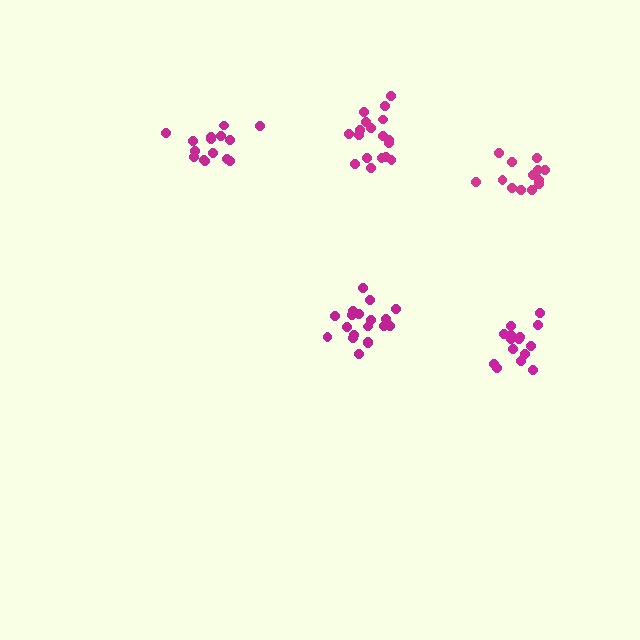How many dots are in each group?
Group 1: 18 dots, Group 2: 15 dots, Group 3: 19 dots, Group 4: 15 dots, Group 5: 13 dots (80 total).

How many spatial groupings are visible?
There are 5 spatial groupings.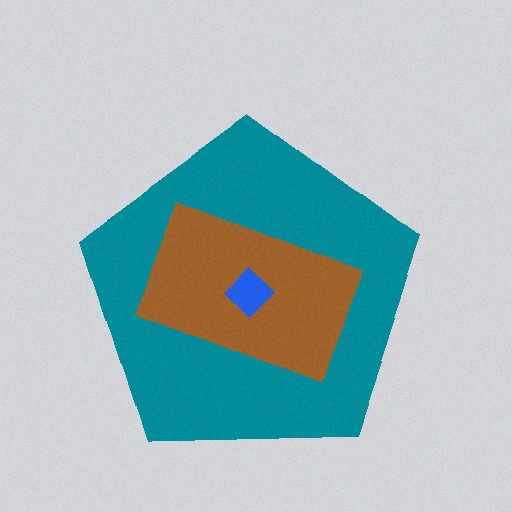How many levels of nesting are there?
3.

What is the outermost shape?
The teal pentagon.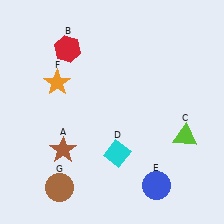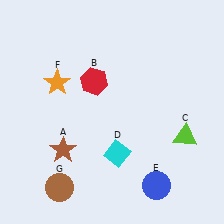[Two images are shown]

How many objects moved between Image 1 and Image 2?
1 object moved between the two images.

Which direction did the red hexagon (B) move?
The red hexagon (B) moved down.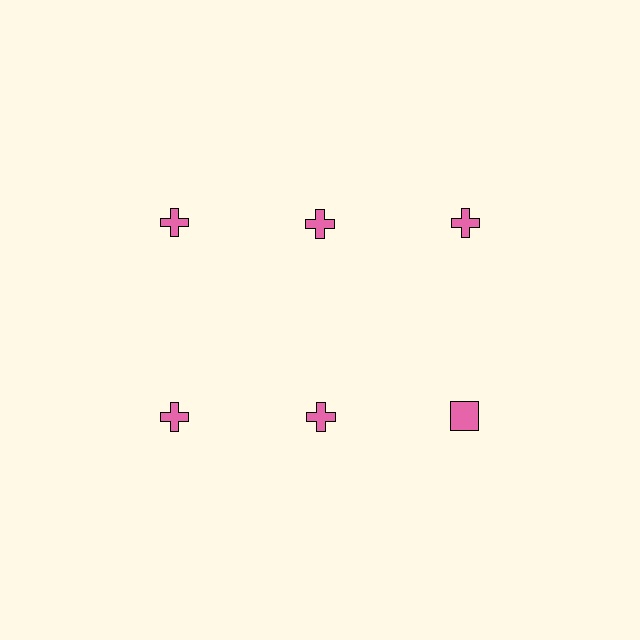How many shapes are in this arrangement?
There are 6 shapes arranged in a grid pattern.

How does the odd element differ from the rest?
It has a different shape: square instead of cross.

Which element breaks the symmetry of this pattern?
The pink square in the second row, center column breaks the symmetry. All other shapes are pink crosses.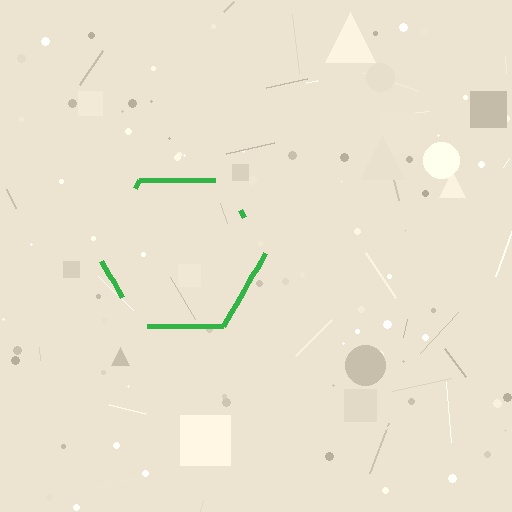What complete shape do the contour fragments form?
The contour fragments form a hexagon.